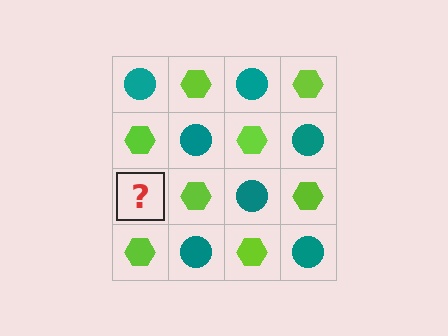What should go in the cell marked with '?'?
The missing cell should contain a teal circle.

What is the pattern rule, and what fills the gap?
The rule is that it alternates teal circle and lime hexagon in a checkerboard pattern. The gap should be filled with a teal circle.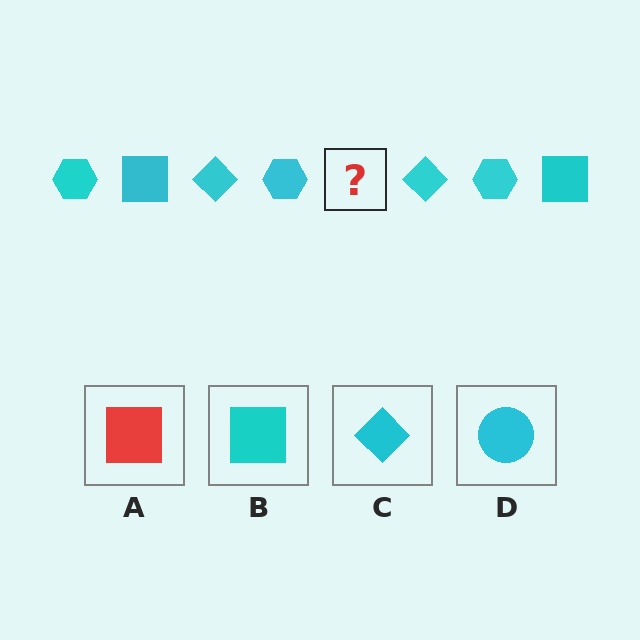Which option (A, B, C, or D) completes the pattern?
B.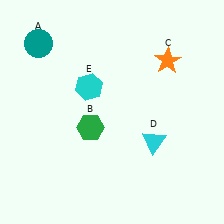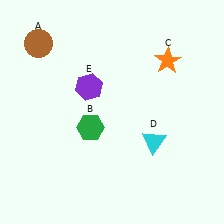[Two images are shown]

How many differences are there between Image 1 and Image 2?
There are 2 differences between the two images.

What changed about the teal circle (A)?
In Image 1, A is teal. In Image 2, it changed to brown.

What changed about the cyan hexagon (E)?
In Image 1, E is cyan. In Image 2, it changed to purple.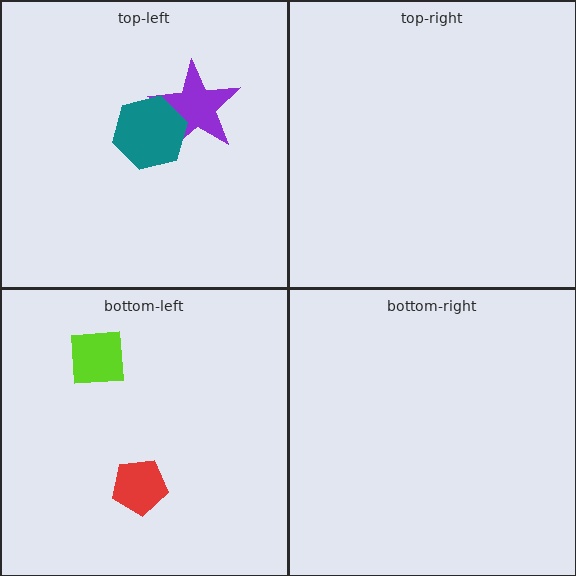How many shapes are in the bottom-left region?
2.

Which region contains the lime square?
The bottom-left region.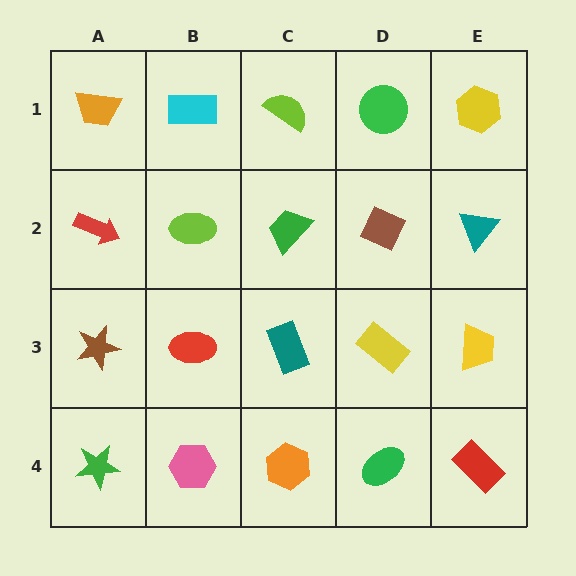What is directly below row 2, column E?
A yellow trapezoid.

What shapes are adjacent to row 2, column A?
An orange trapezoid (row 1, column A), a brown star (row 3, column A), a lime ellipse (row 2, column B).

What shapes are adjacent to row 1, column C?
A green trapezoid (row 2, column C), a cyan rectangle (row 1, column B), a green circle (row 1, column D).